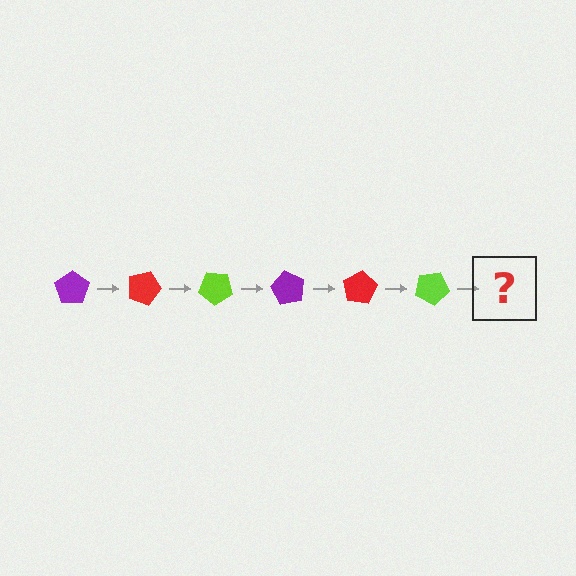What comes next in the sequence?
The next element should be a purple pentagon, rotated 120 degrees from the start.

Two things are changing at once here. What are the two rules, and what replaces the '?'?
The two rules are that it rotates 20 degrees each step and the color cycles through purple, red, and lime. The '?' should be a purple pentagon, rotated 120 degrees from the start.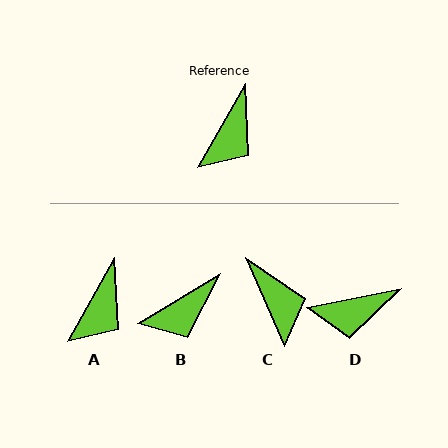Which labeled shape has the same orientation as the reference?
A.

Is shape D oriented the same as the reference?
No, it is off by about 49 degrees.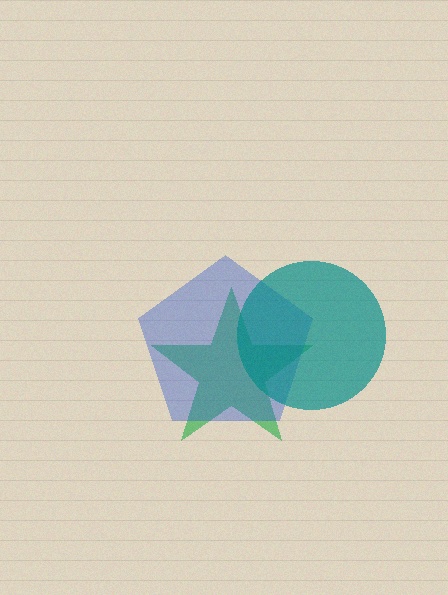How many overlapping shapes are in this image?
There are 3 overlapping shapes in the image.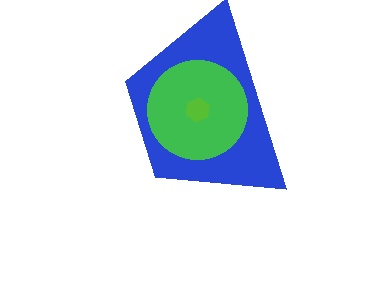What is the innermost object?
The lime hexagon.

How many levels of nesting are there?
3.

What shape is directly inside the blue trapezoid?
The green circle.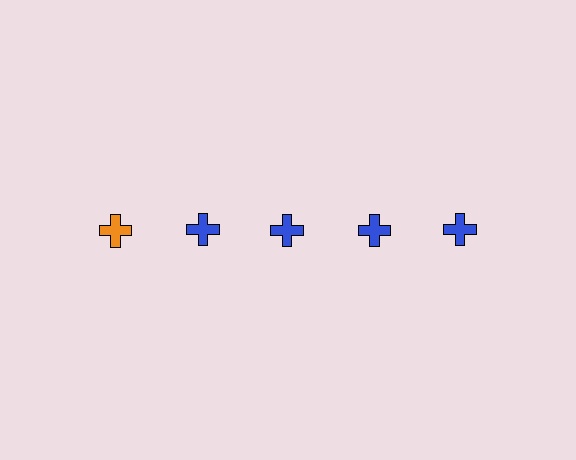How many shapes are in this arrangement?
There are 5 shapes arranged in a grid pattern.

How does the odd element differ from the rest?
It has a different color: orange instead of blue.